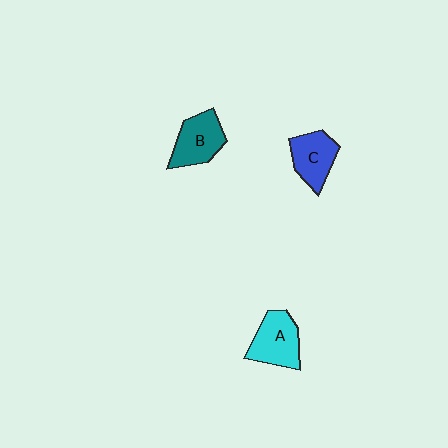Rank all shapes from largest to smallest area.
From largest to smallest: A (cyan), B (teal), C (blue).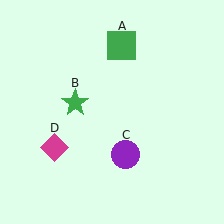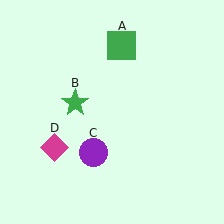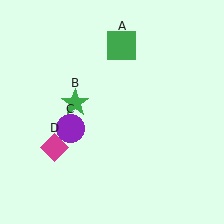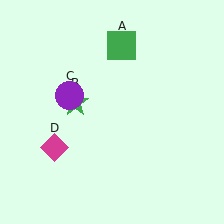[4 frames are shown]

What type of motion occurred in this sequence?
The purple circle (object C) rotated clockwise around the center of the scene.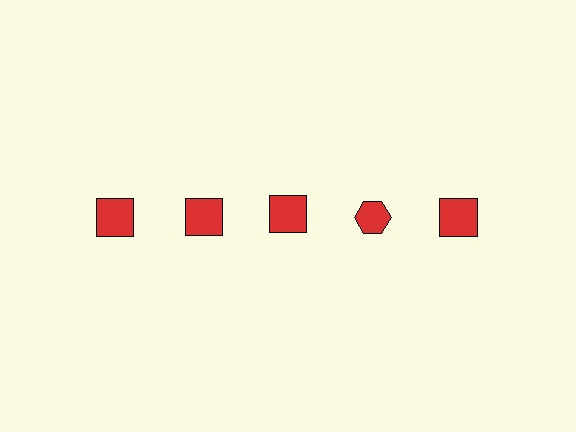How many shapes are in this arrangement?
There are 5 shapes arranged in a grid pattern.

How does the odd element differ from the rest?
It has a different shape: hexagon instead of square.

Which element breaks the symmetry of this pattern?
The red hexagon in the top row, second from right column breaks the symmetry. All other shapes are red squares.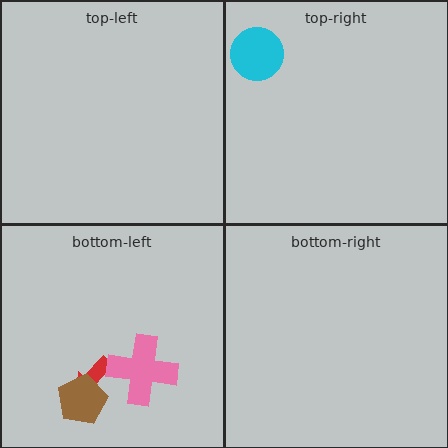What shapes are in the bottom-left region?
The red arrow, the pink cross, the brown pentagon.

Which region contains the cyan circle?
The top-right region.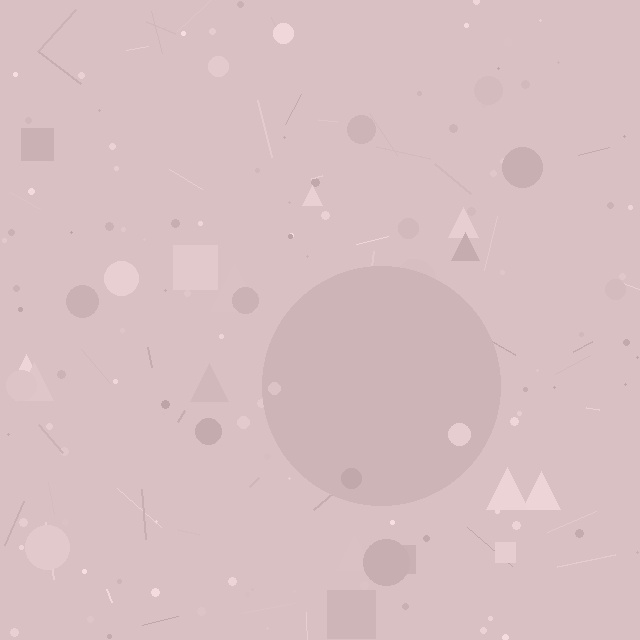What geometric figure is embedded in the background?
A circle is embedded in the background.